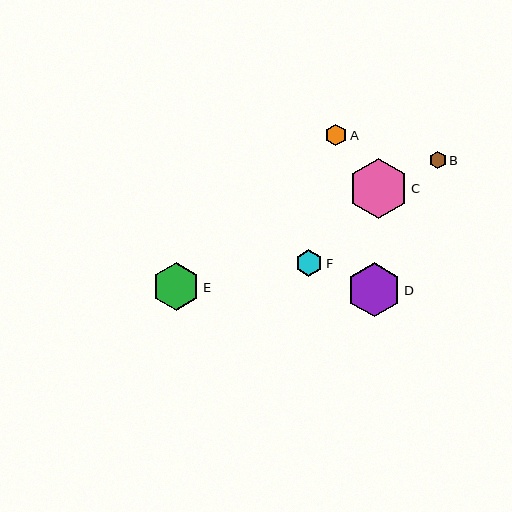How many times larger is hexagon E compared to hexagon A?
Hexagon E is approximately 2.2 times the size of hexagon A.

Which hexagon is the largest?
Hexagon C is the largest with a size of approximately 60 pixels.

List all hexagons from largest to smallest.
From largest to smallest: C, D, E, F, A, B.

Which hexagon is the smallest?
Hexagon B is the smallest with a size of approximately 17 pixels.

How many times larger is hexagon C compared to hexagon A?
Hexagon C is approximately 2.8 times the size of hexagon A.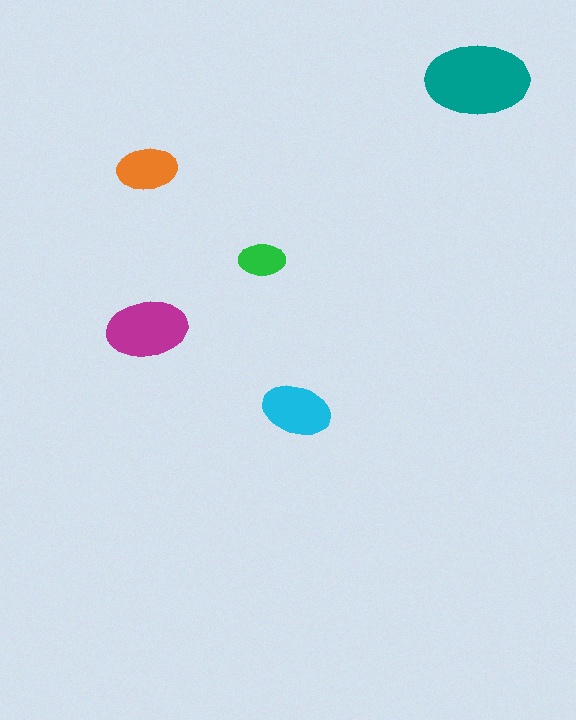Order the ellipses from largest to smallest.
the teal one, the magenta one, the cyan one, the orange one, the green one.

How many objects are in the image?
There are 5 objects in the image.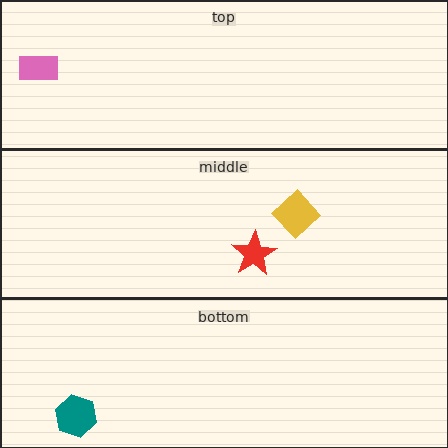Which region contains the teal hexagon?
The bottom region.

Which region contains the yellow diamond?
The middle region.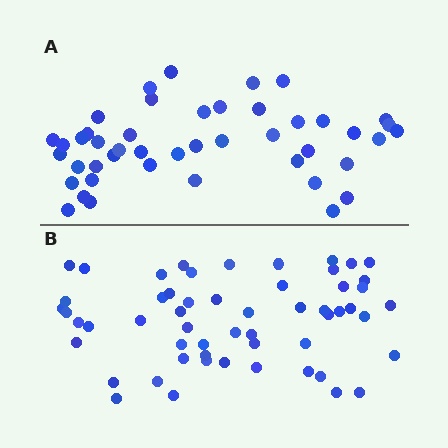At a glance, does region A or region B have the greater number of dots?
Region B (the bottom region) has more dots.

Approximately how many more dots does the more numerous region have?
Region B has roughly 12 or so more dots than region A.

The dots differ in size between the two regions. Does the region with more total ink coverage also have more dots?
No. Region A has more total ink coverage because its dots are larger, but region B actually contains more individual dots. Total area can be misleading — the number of items is what matters here.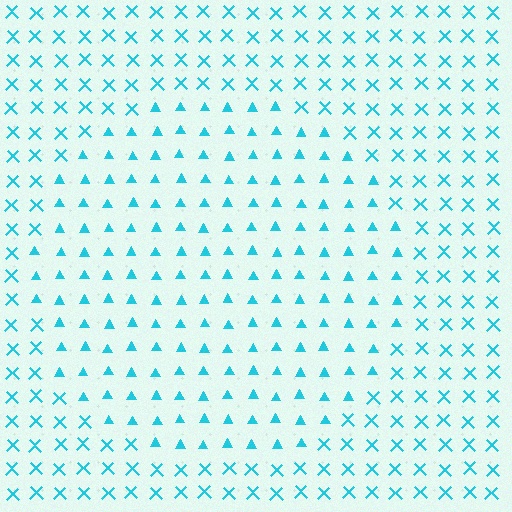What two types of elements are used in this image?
The image uses triangles inside the circle region and X marks outside it.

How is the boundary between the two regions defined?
The boundary is defined by a change in element shape: triangles inside vs. X marks outside. All elements share the same color and spacing.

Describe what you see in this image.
The image is filled with small cyan elements arranged in a uniform grid. A circle-shaped region contains triangles, while the surrounding area contains X marks. The boundary is defined purely by the change in element shape.